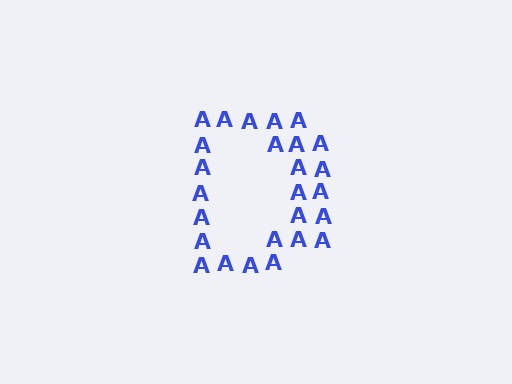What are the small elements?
The small elements are letter A's.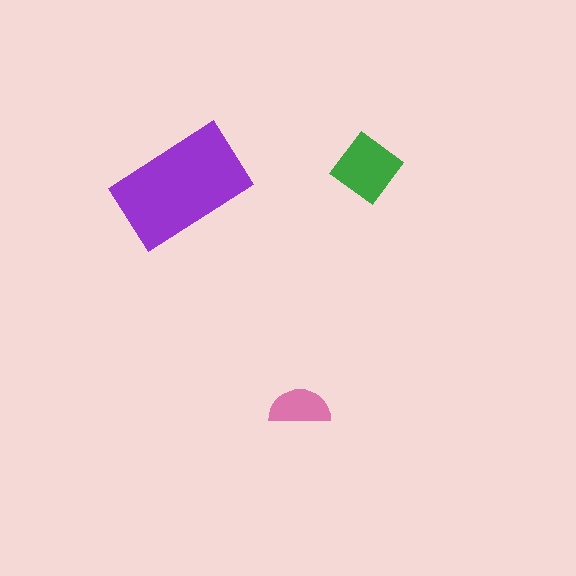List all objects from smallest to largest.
The pink semicircle, the green diamond, the purple rectangle.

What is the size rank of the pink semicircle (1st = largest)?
3rd.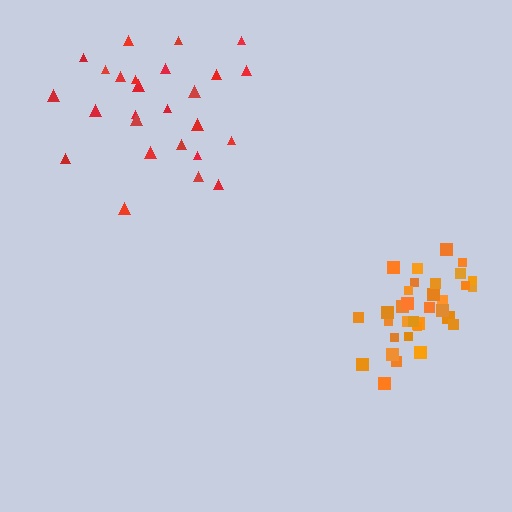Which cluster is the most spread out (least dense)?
Red.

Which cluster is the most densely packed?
Orange.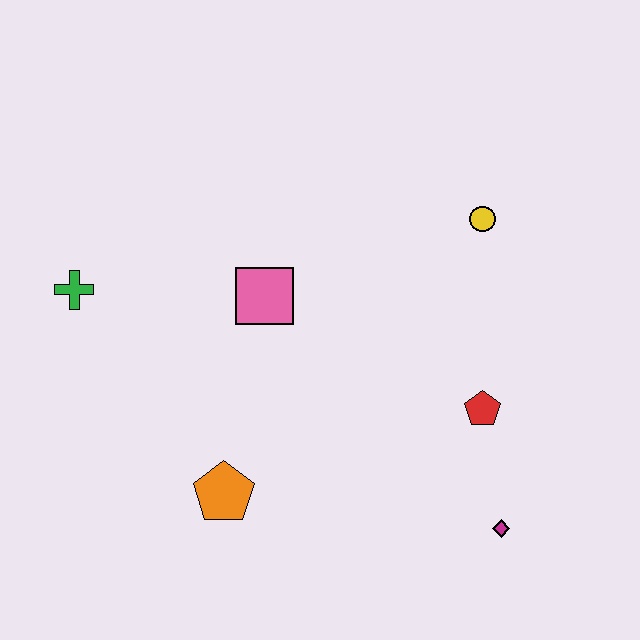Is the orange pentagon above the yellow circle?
No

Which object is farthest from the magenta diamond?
The green cross is farthest from the magenta diamond.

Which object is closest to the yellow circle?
The red pentagon is closest to the yellow circle.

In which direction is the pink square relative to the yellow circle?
The pink square is to the left of the yellow circle.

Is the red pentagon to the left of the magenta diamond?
Yes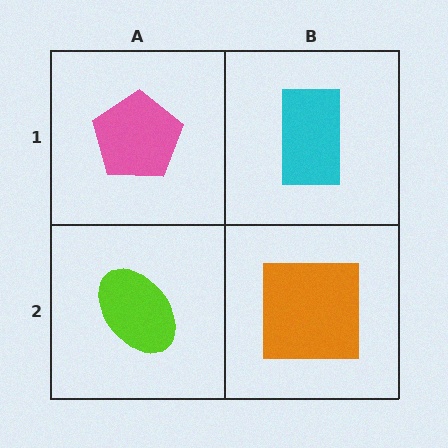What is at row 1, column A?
A pink pentagon.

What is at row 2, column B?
An orange square.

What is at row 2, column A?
A lime ellipse.